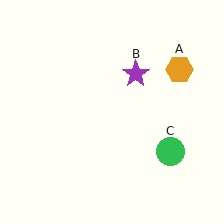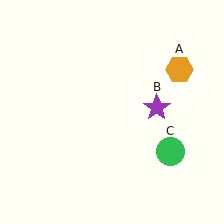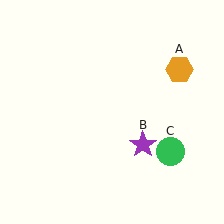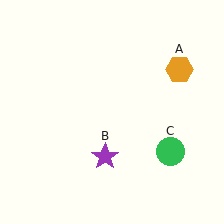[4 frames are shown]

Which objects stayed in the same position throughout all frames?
Orange hexagon (object A) and green circle (object C) remained stationary.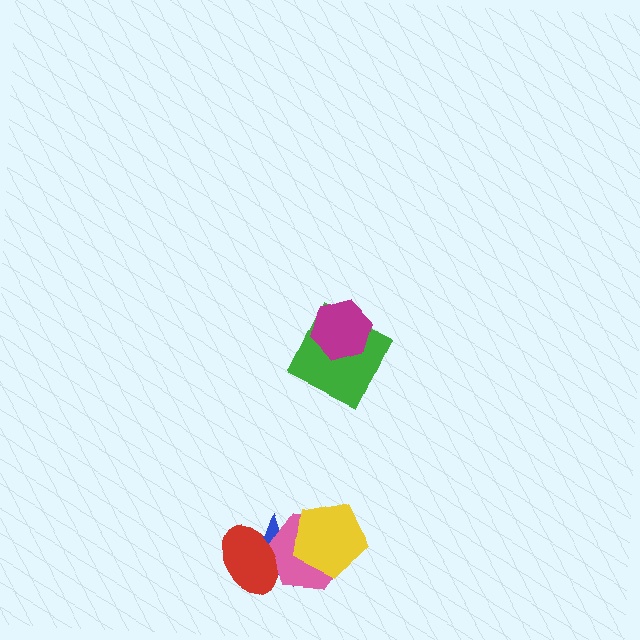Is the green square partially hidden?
Yes, it is partially covered by another shape.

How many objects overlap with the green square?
1 object overlaps with the green square.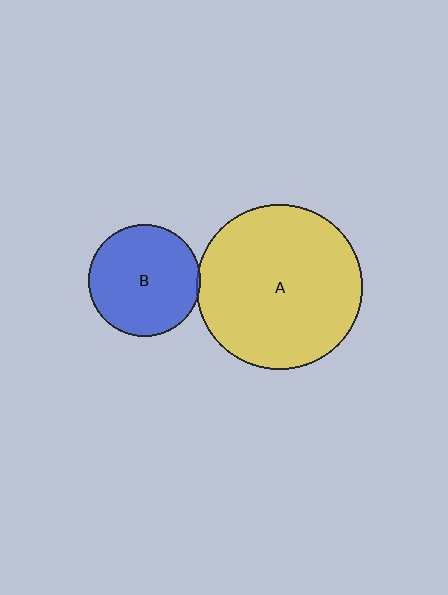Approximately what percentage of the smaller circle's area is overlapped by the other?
Approximately 5%.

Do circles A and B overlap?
Yes.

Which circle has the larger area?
Circle A (yellow).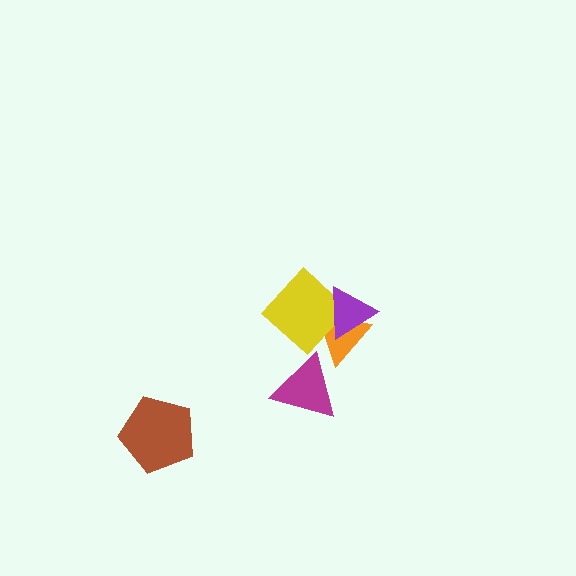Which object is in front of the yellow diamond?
The purple triangle is in front of the yellow diamond.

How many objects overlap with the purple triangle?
2 objects overlap with the purple triangle.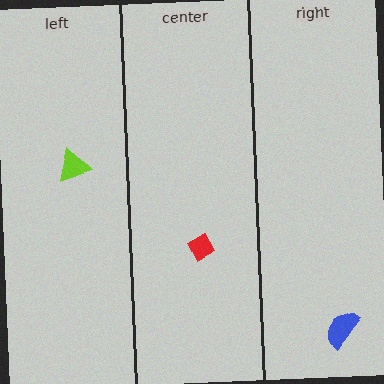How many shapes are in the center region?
1.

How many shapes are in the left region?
1.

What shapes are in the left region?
The lime triangle.